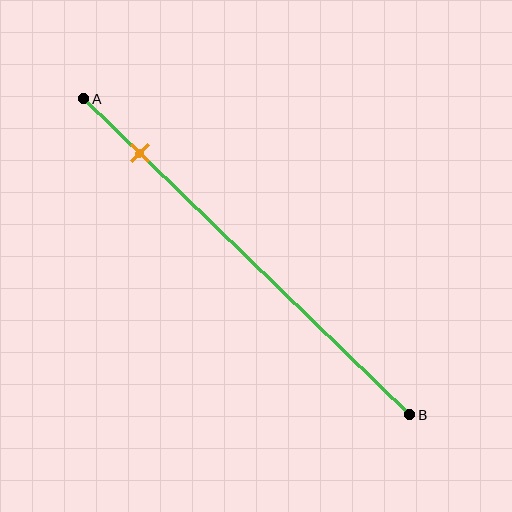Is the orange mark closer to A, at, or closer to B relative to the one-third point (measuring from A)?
The orange mark is closer to point A than the one-third point of segment AB.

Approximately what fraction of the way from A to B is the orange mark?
The orange mark is approximately 15% of the way from A to B.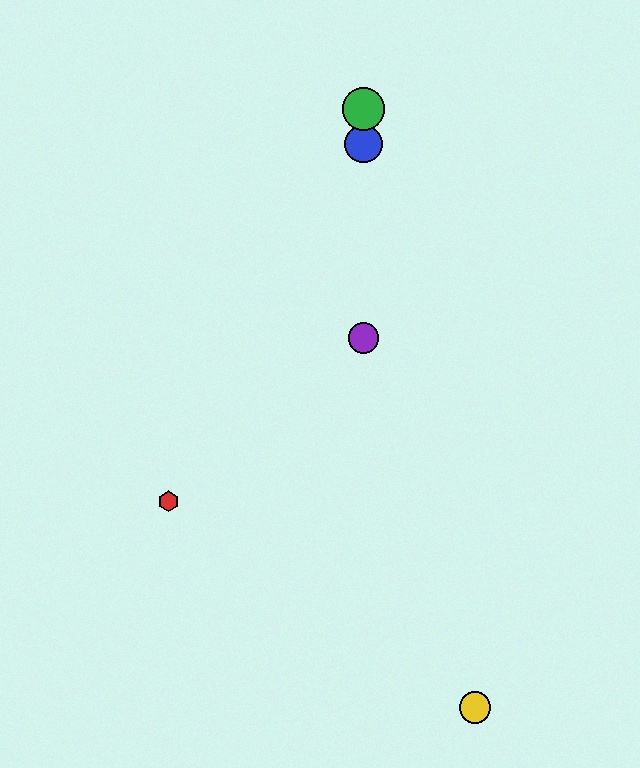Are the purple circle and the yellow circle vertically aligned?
No, the purple circle is at x≈364 and the yellow circle is at x≈475.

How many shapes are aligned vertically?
3 shapes (the blue circle, the green circle, the purple circle) are aligned vertically.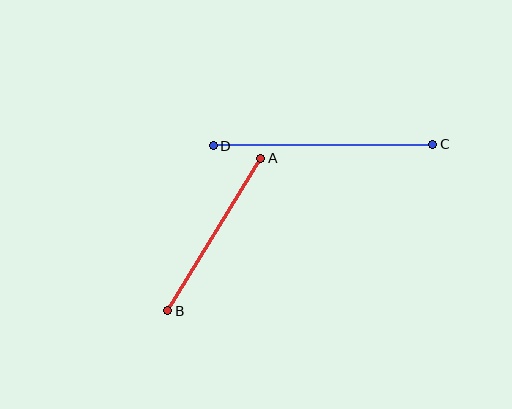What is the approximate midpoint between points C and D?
The midpoint is at approximately (323, 145) pixels.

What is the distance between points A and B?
The distance is approximately 178 pixels.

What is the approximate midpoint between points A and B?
The midpoint is at approximately (214, 234) pixels.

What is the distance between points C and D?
The distance is approximately 220 pixels.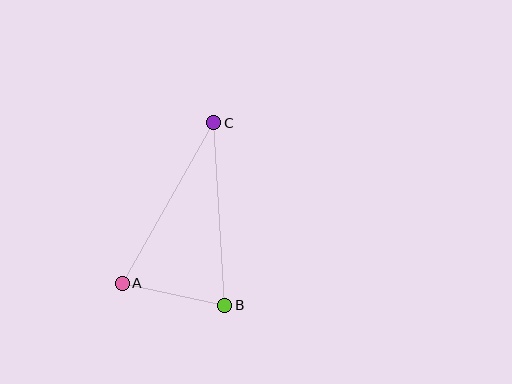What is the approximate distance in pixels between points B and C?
The distance between B and C is approximately 183 pixels.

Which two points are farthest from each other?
Points A and C are farthest from each other.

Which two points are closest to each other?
Points A and B are closest to each other.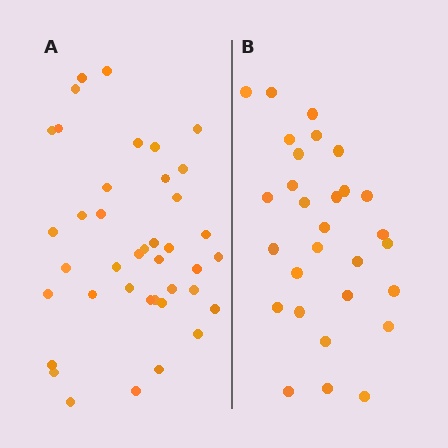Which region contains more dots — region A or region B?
Region A (the left region) has more dots.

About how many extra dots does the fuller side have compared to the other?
Region A has roughly 12 or so more dots than region B.